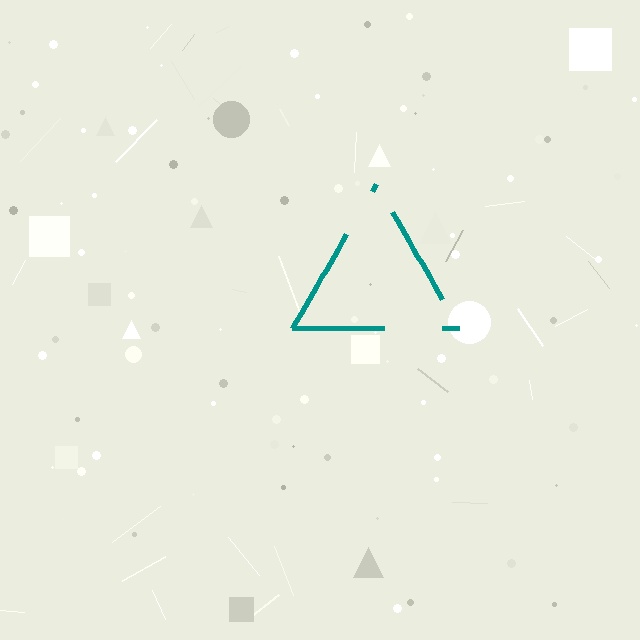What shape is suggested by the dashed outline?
The dashed outline suggests a triangle.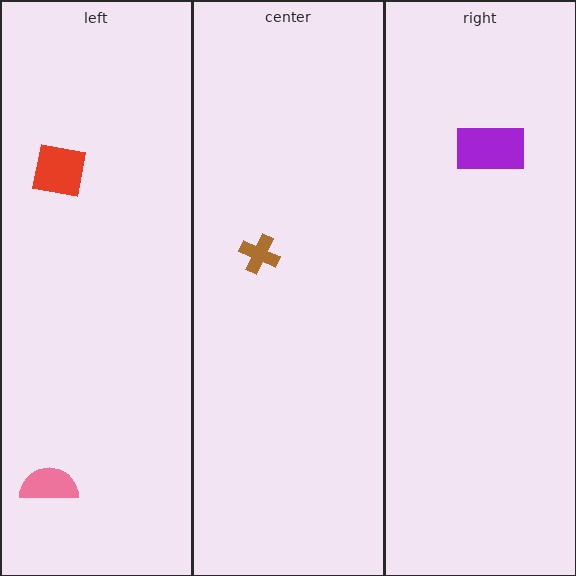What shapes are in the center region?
The brown cross.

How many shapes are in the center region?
1.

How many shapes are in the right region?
1.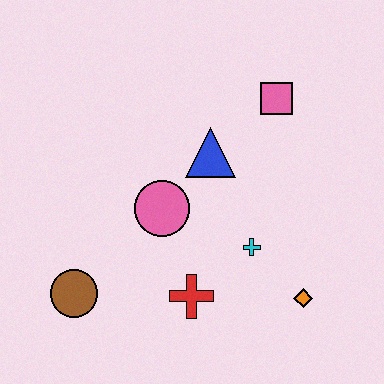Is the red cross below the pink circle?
Yes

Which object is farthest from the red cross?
The pink square is farthest from the red cross.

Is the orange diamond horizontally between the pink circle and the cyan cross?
No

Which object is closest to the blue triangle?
The pink circle is closest to the blue triangle.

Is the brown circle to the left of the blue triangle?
Yes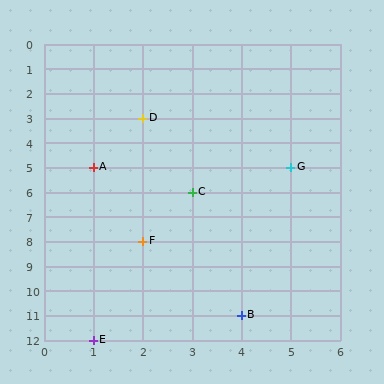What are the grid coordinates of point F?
Point F is at grid coordinates (2, 8).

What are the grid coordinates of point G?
Point G is at grid coordinates (5, 5).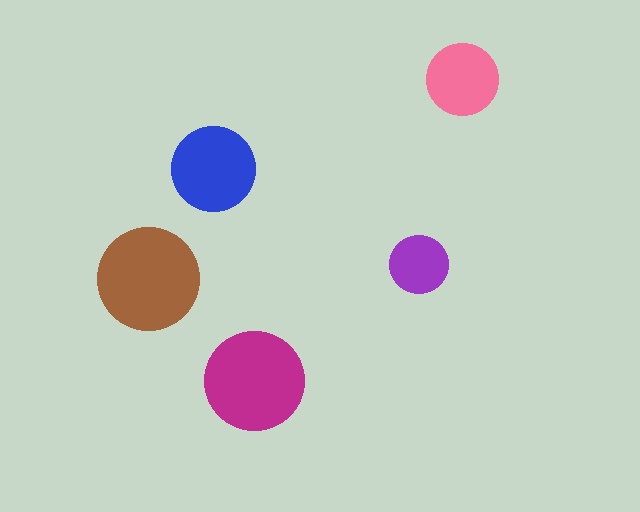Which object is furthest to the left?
The brown circle is leftmost.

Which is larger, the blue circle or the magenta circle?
The magenta one.